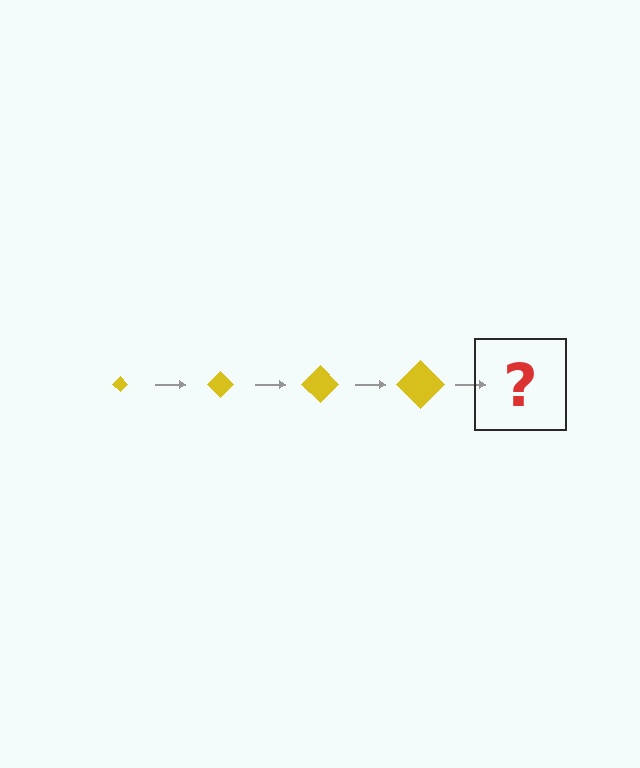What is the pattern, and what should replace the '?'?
The pattern is that the diamond gets progressively larger each step. The '?' should be a yellow diamond, larger than the previous one.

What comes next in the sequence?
The next element should be a yellow diamond, larger than the previous one.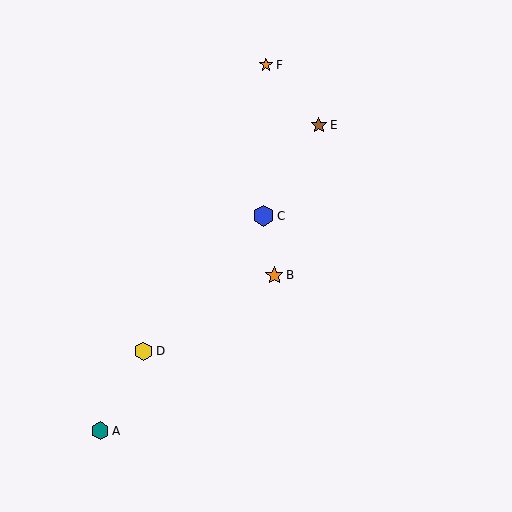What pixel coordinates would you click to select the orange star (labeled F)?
Click at (266, 65) to select the orange star F.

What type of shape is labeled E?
Shape E is a brown star.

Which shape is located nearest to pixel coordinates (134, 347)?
The yellow hexagon (labeled D) at (144, 351) is nearest to that location.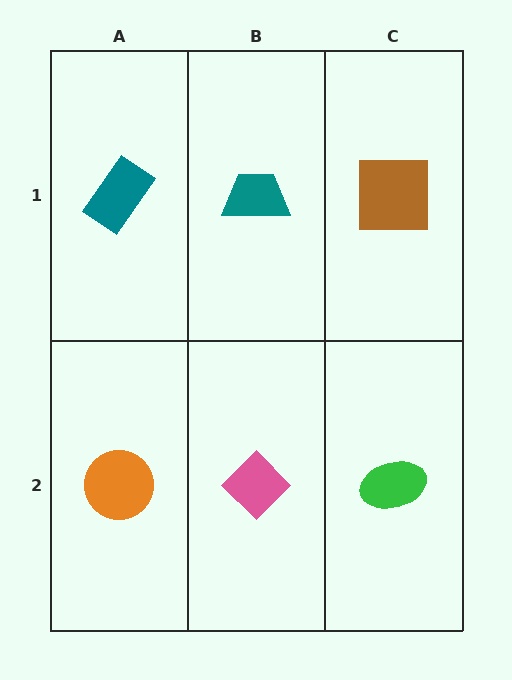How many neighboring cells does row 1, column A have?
2.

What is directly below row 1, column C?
A green ellipse.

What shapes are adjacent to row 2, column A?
A teal rectangle (row 1, column A), a pink diamond (row 2, column B).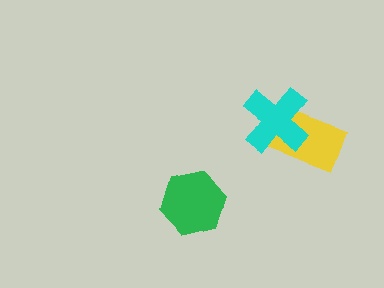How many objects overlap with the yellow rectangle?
1 object overlaps with the yellow rectangle.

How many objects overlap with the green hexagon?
0 objects overlap with the green hexagon.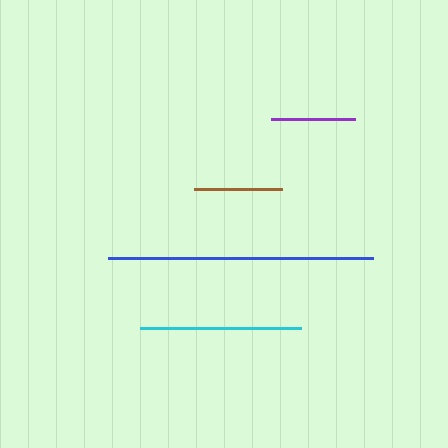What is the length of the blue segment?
The blue segment is approximately 265 pixels long.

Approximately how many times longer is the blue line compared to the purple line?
The blue line is approximately 3.2 times the length of the purple line.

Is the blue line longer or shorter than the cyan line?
The blue line is longer than the cyan line.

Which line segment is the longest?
The blue line is the longest at approximately 265 pixels.